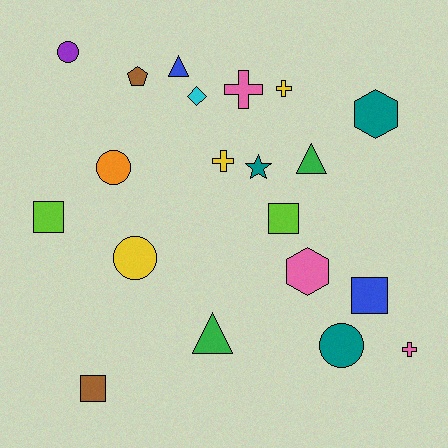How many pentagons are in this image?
There is 1 pentagon.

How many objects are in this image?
There are 20 objects.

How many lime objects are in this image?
There are 2 lime objects.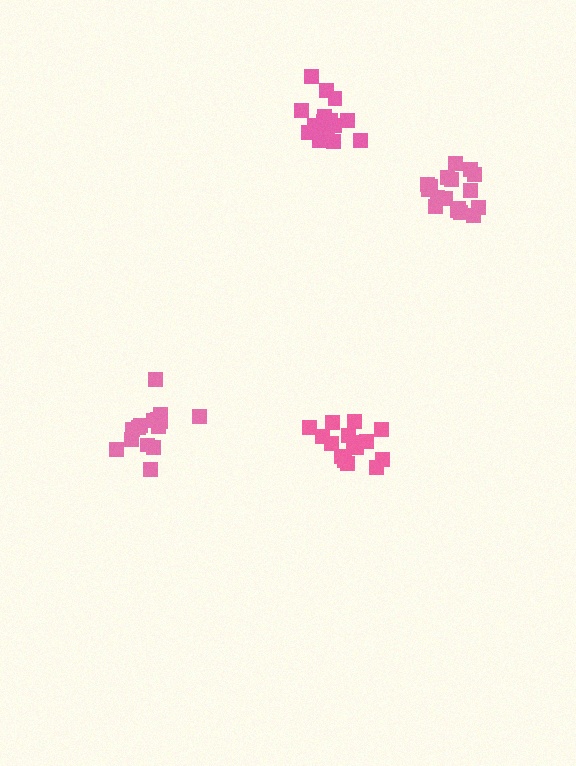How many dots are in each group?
Group 1: 15 dots, Group 2: 15 dots, Group 3: 16 dots, Group 4: 17 dots (63 total).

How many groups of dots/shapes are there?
There are 4 groups.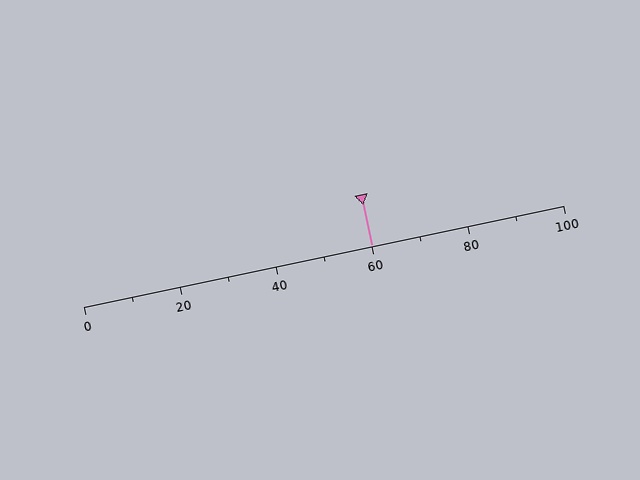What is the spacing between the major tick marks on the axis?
The major ticks are spaced 20 apart.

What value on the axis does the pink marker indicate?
The marker indicates approximately 60.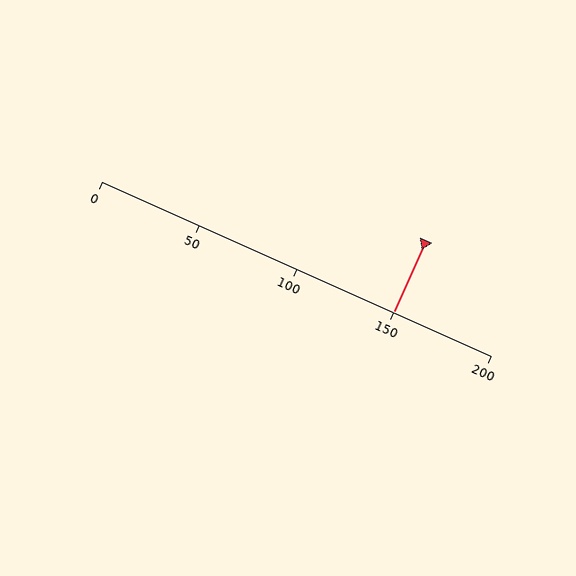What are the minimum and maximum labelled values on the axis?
The axis runs from 0 to 200.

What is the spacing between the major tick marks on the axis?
The major ticks are spaced 50 apart.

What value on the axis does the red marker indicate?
The marker indicates approximately 150.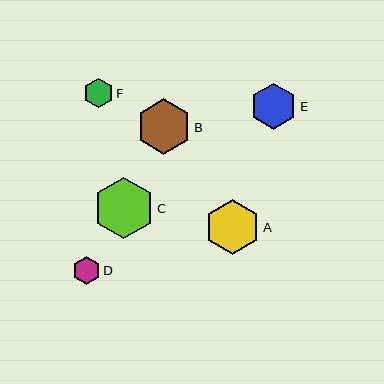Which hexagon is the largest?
Hexagon C is the largest with a size of approximately 61 pixels.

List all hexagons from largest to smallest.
From largest to smallest: C, A, B, E, F, D.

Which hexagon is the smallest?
Hexagon D is the smallest with a size of approximately 27 pixels.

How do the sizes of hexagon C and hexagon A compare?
Hexagon C and hexagon A are approximately the same size.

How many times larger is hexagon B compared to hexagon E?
Hexagon B is approximately 1.2 times the size of hexagon E.